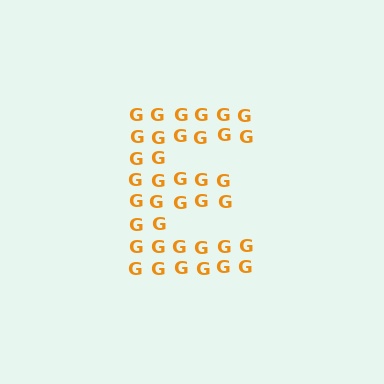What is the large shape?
The large shape is the letter E.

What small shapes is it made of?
It is made of small letter G's.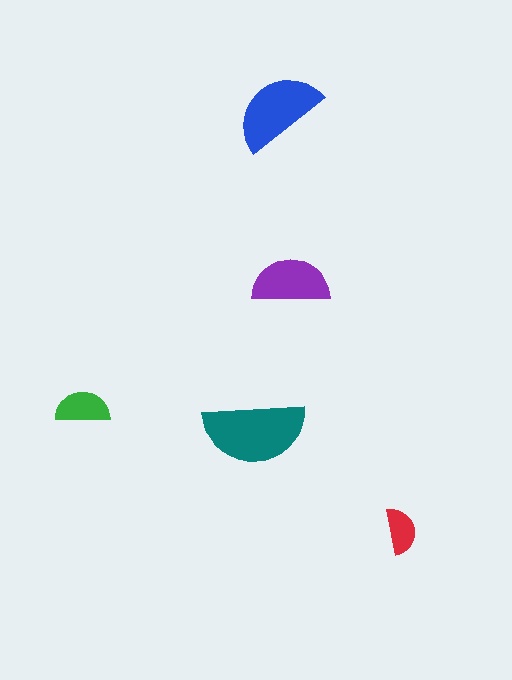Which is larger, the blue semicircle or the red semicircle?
The blue one.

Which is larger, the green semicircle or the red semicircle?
The green one.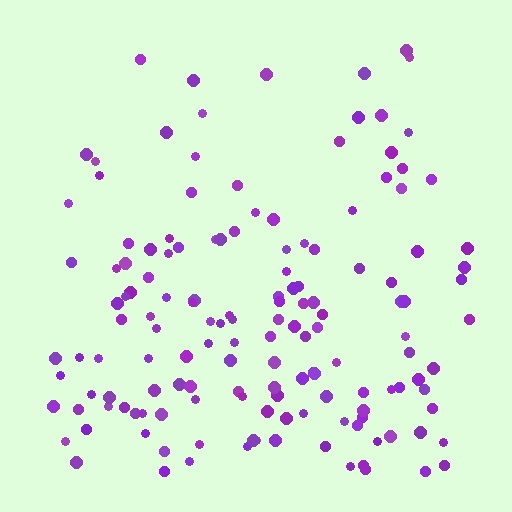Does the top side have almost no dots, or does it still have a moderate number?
Still a moderate number, just noticeably fewer than the bottom.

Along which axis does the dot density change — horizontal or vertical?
Vertical.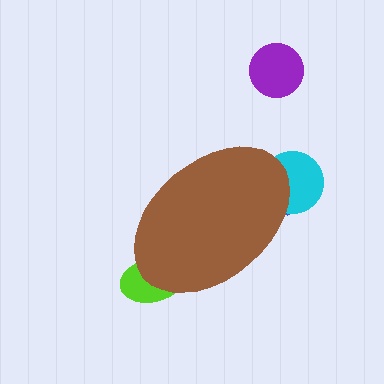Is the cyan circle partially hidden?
Yes, the cyan circle is partially hidden behind the brown ellipse.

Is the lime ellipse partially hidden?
Yes, the lime ellipse is partially hidden behind the brown ellipse.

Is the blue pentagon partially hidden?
Yes, the blue pentagon is partially hidden behind the brown ellipse.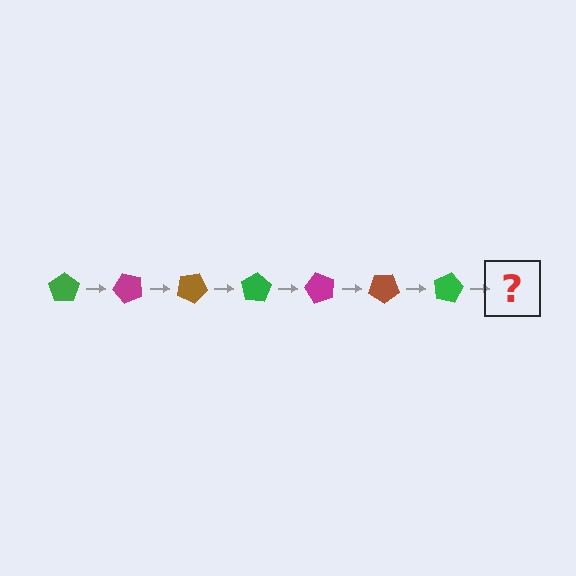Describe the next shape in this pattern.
It should be a magenta pentagon, rotated 350 degrees from the start.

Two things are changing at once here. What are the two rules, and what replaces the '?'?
The two rules are that it rotates 50 degrees each step and the color cycles through green, magenta, and brown. The '?' should be a magenta pentagon, rotated 350 degrees from the start.